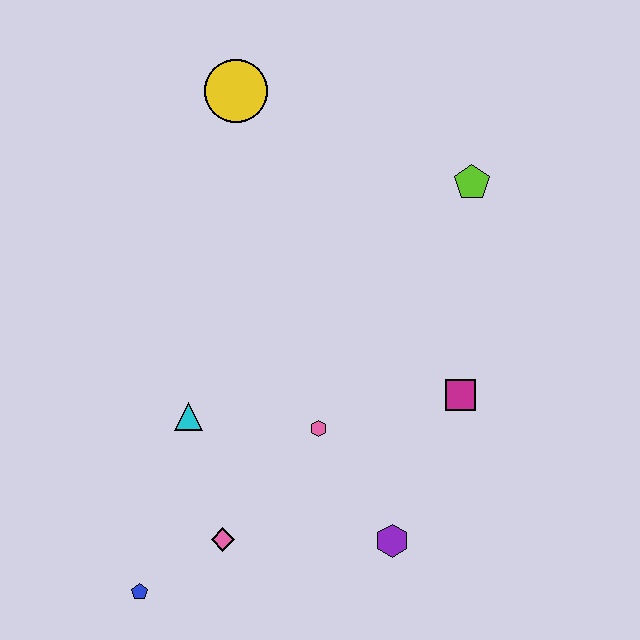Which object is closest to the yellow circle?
The lime pentagon is closest to the yellow circle.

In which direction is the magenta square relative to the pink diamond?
The magenta square is to the right of the pink diamond.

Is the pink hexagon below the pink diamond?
No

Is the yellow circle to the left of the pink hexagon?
Yes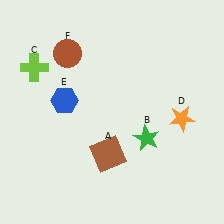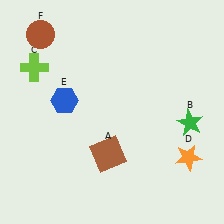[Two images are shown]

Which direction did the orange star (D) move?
The orange star (D) moved down.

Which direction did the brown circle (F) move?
The brown circle (F) moved left.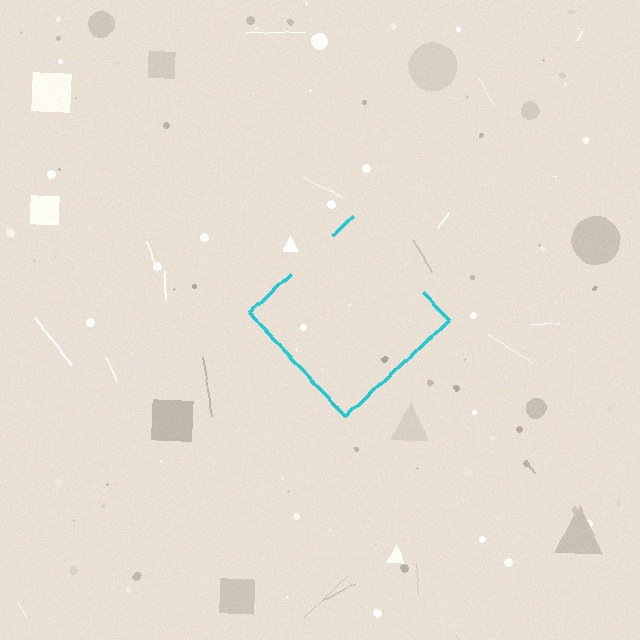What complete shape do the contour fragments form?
The contour fragments form a diamond.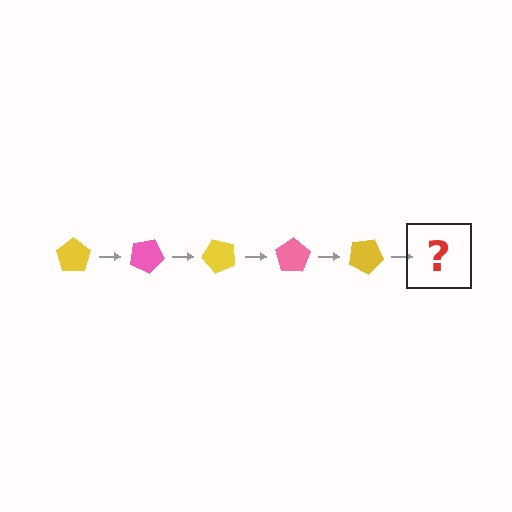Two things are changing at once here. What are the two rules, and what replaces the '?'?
The two rules are that it rotates 25 degrees each step and the color cycles through yellow and pink. The '?' should be a pink pentagon, rotated 125 degrees from the start.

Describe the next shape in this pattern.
It should be a pink pentagon, rotated 125 degrees from the start.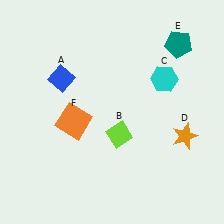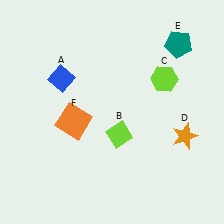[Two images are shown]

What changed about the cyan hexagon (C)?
In Image 1, C is cyan. In Image 2, it changed to lime.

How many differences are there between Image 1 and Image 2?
There is 1 difference between the two images.